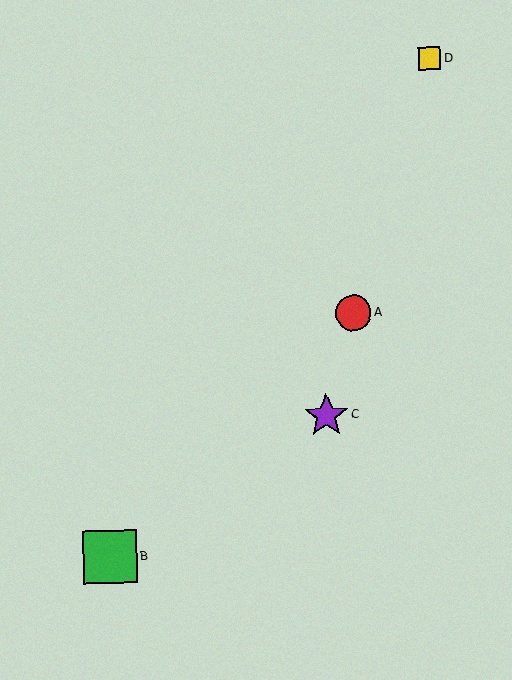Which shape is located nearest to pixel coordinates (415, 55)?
The yellow square (labeled D) at (429, 59) is nearest to that location.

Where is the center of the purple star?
The center of the purple star is at (326, 416).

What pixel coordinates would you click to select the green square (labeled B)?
Click at (110, 557) to select the green square B.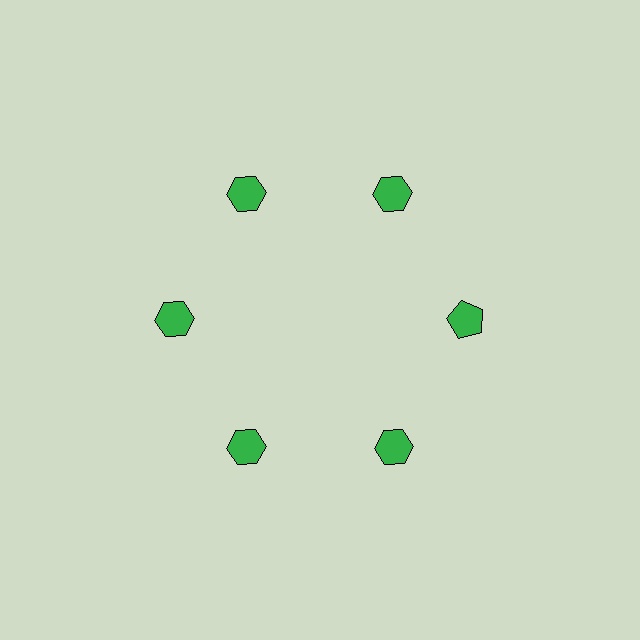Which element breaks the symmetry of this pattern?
The green pentagon at roughly the 3 o'clock position breaks the symmetry. All other shapes are green hexagons.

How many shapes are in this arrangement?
There are 6 shapes arranged in a ring pattern.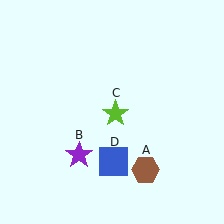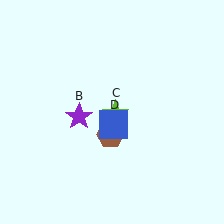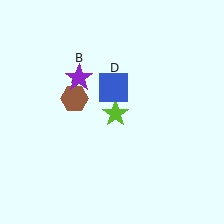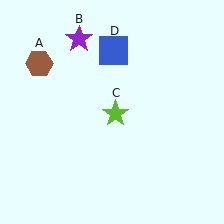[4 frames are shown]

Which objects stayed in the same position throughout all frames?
Lime star (object C) remained stationary.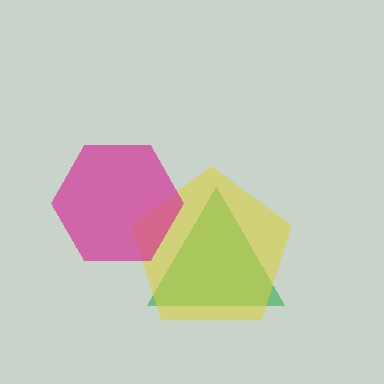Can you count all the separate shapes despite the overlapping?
Yes, there are 3 separate shapes.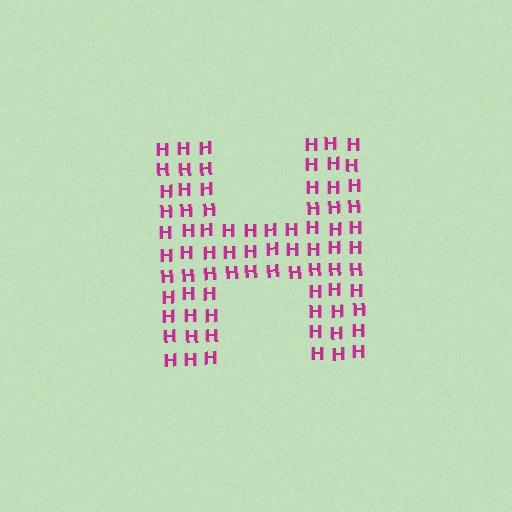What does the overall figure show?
The overall figure shows the letter H.